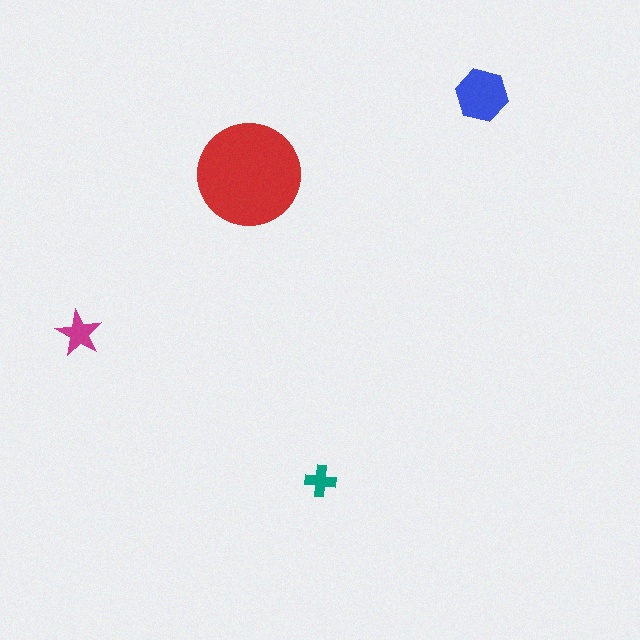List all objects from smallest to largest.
The teal cross, the magenta star, the blue hexagon, the red circle.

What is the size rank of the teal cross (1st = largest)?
4th.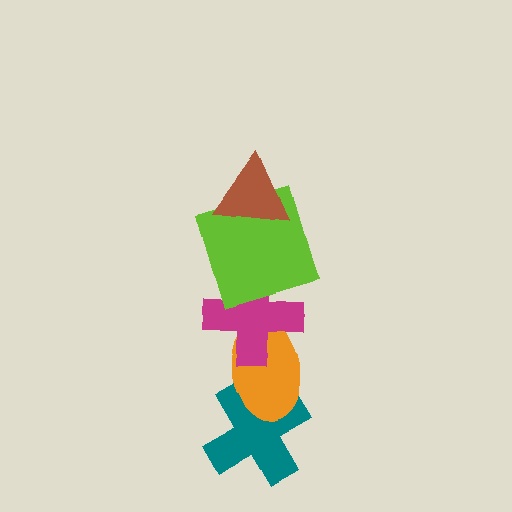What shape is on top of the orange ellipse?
The magenta cross is on top of the orange ellipse.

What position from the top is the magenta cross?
The magenta cross is 3rd from the top.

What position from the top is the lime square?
The lime square is 2nd from the top.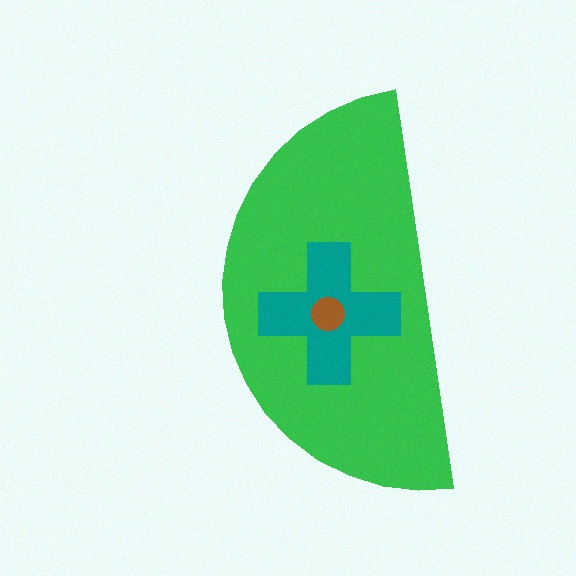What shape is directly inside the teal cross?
The brown circle.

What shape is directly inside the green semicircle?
The teal cross.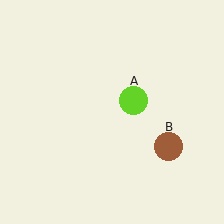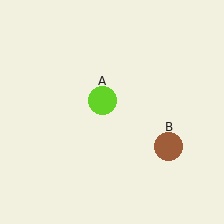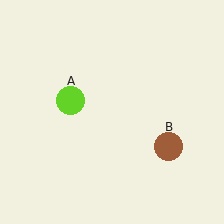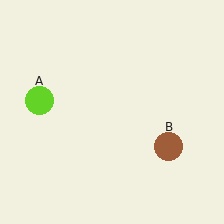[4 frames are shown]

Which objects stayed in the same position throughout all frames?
Brown circle (object B) remained stationary.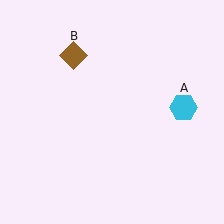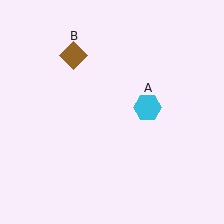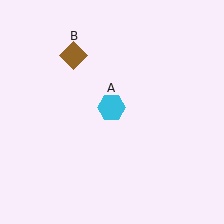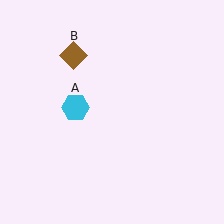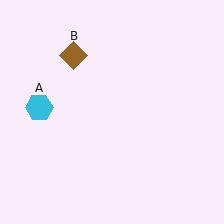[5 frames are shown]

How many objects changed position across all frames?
1 object changed position: cyan hexagon (object A).